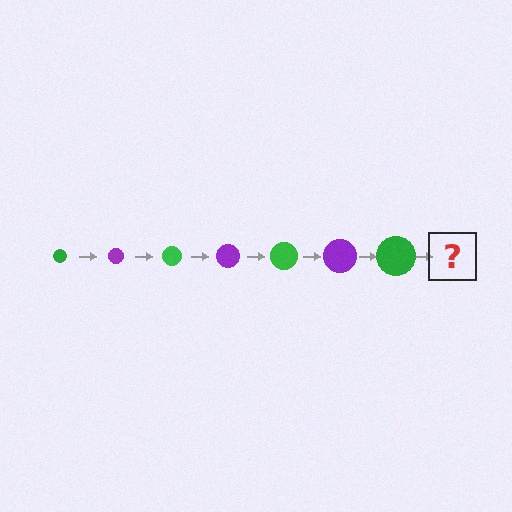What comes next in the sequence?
The next element should be a purple circle, larger than the previous one.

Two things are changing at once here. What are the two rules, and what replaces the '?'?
The two rules are that the circle grows larger each step and the color cycles through green and purple. The '?' should be a purple circle, larger than the previous one.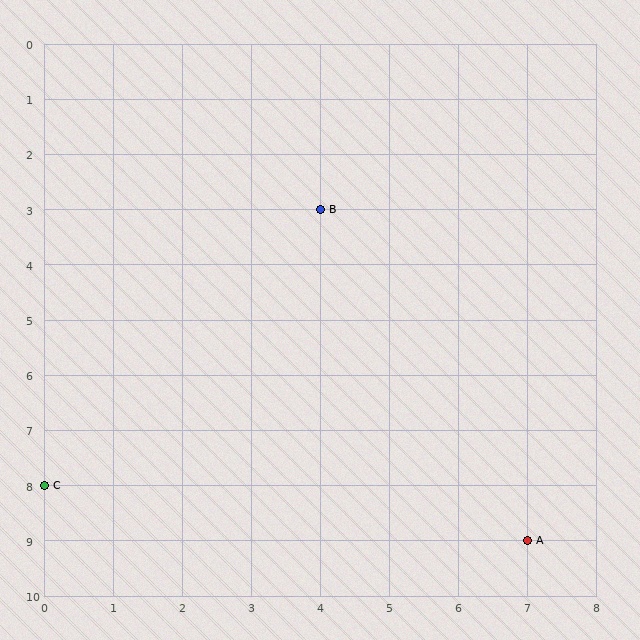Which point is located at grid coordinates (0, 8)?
Point C is at (0, 8).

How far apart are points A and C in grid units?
Points A and C are 7 columns and 1 row apart (about 7.1 grid units diagonally).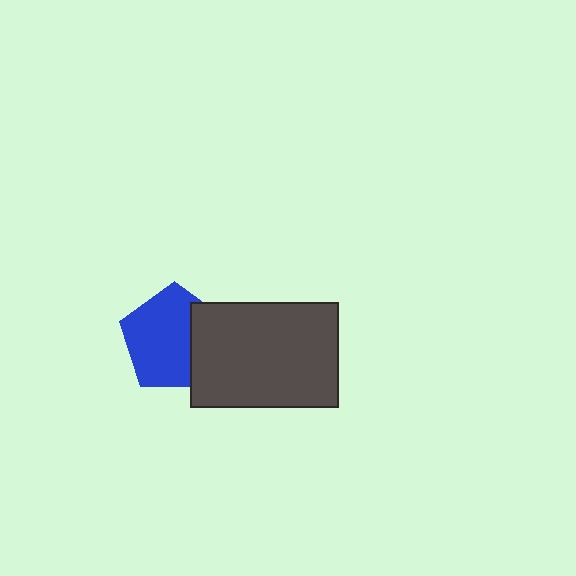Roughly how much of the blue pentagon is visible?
Most of it is visible (roughly 69%).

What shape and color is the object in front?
The object in front is a dark gray rectangle.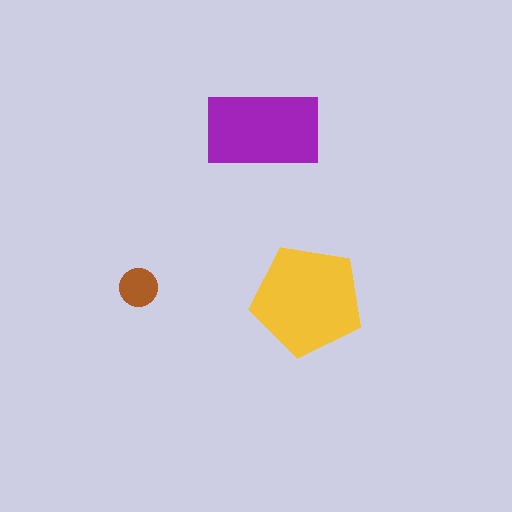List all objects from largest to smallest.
The yellow pentagon, the purple rectangle, the brown circle.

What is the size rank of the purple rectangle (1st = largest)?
2nd.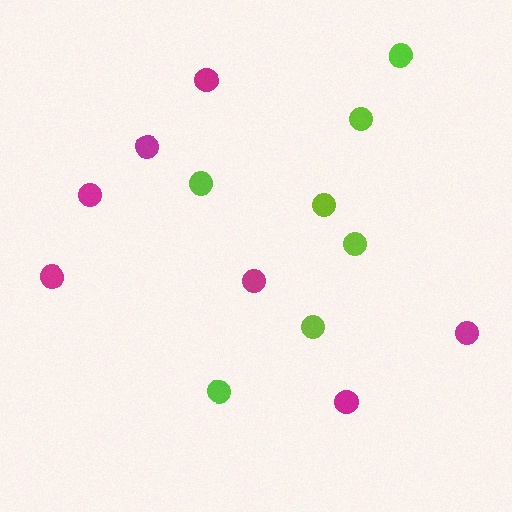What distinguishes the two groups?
There are 2 groups: one group of lime circles (7) and one group of magenta circles (7).